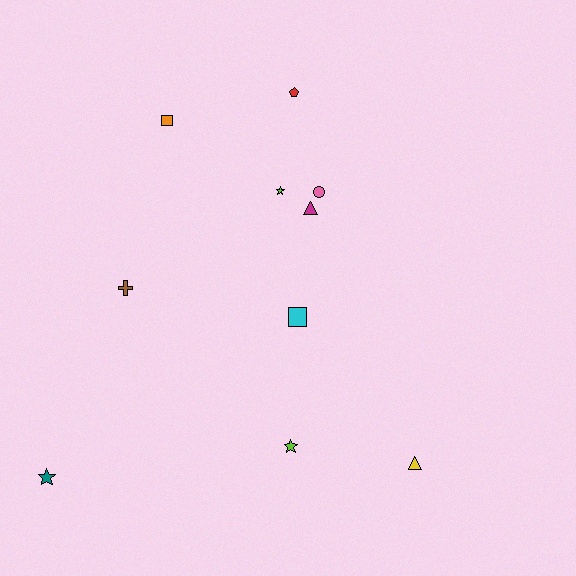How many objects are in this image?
There are 10 objects.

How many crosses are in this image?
There is 1 cross.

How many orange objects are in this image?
There is 1 orange object.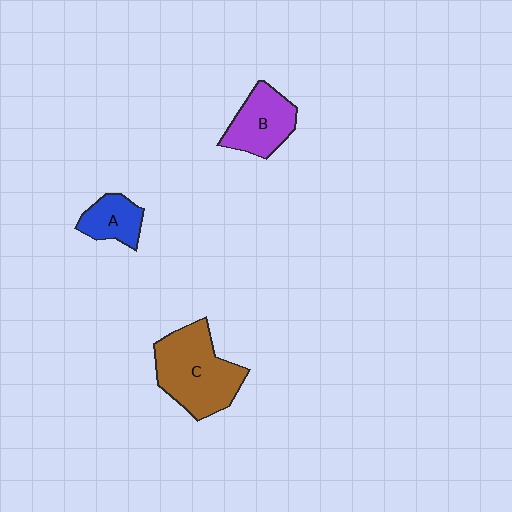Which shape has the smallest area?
Shape A (blue).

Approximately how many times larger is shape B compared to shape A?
Approximately 1.5 times.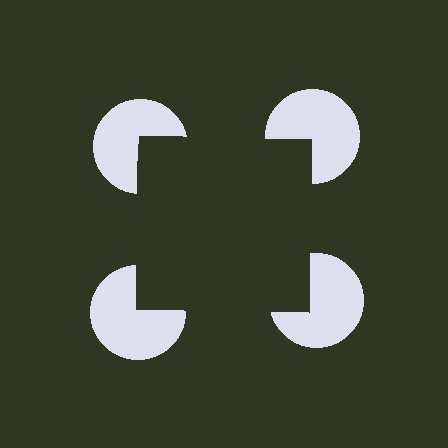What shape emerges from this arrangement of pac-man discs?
An illusory square — its edges are inferred from the aligned wedge cuts in the pac-man discs, not physically drawn.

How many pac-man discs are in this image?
There are 4 — one at each vertex of the illusory square.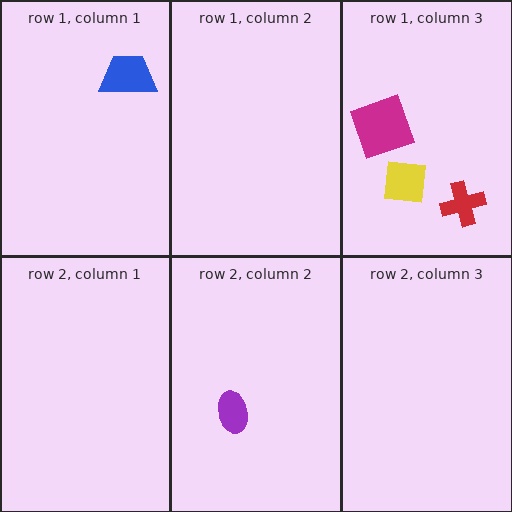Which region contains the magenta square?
The row 1, column 3 region.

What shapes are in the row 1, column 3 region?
The yellow square, the magenta square, the red cross.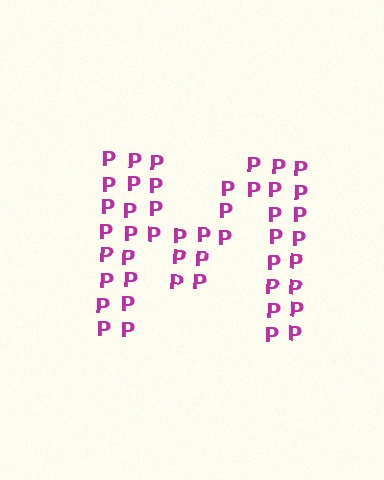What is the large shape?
The large shape is the letter M.